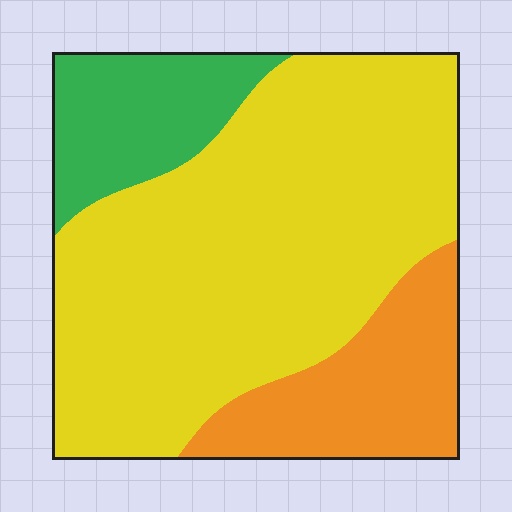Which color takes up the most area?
Yellow, at roughly 65%.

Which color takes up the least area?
Green, at roughly 15%.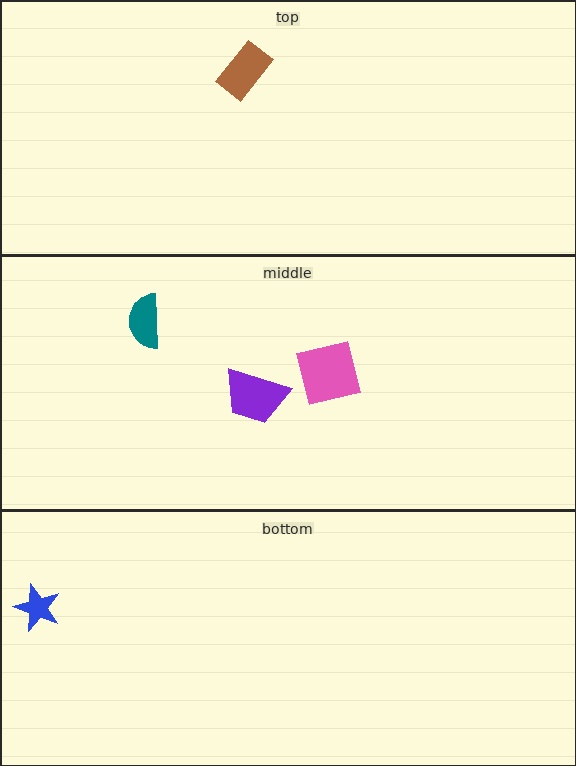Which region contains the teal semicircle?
The middle region.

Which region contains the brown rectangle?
The top region.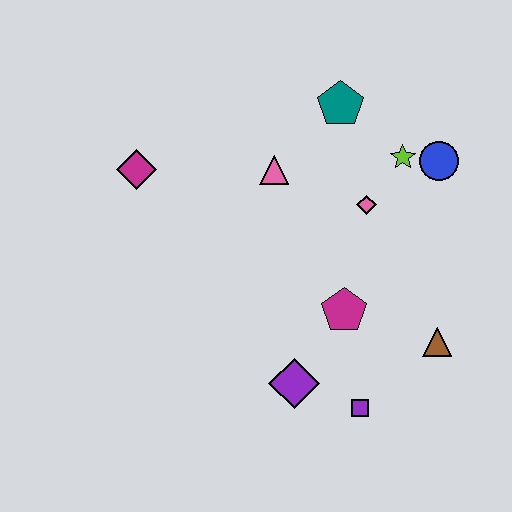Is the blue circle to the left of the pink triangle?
No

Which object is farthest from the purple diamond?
The teal pentagon is farthest from the purple diamond.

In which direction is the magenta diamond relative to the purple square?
The magenta diamond is above the purple square.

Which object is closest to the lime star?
The blue circle is closest to the lime star.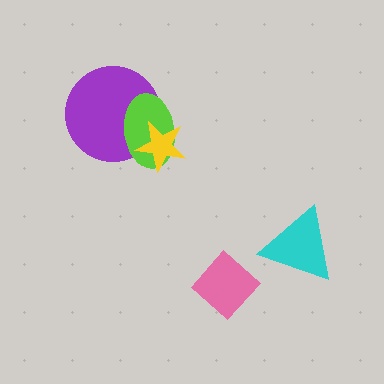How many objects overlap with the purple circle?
2 objects overlap with the purple circle.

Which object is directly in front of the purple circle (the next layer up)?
The lime ellipse is directly in front of the purple circle.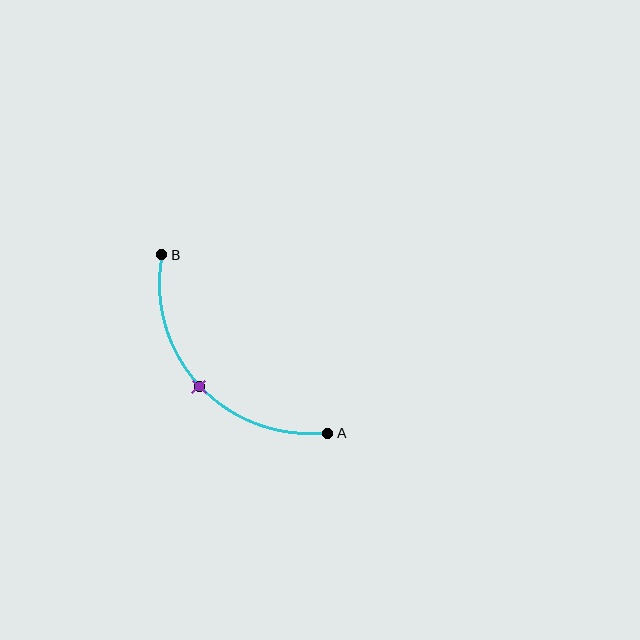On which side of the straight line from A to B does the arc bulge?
The arc bulges below and to the left of the straight line connecting A and B.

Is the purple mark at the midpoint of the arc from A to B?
Yes. The purple mark lies on the arc at equal arc-length from both A and B — it is the arc midpoint.